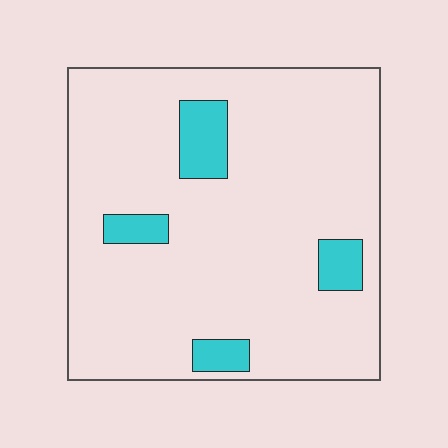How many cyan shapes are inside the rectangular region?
4.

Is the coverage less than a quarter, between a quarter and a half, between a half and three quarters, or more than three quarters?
Less than a quarter.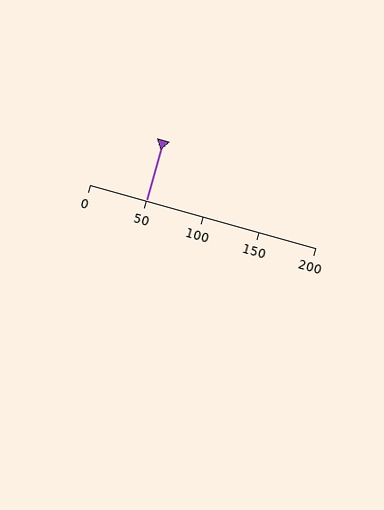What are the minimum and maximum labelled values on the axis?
The axis runs from 0 to 200.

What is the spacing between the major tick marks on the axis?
The major ticks are spaced 50 apart.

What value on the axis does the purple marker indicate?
The marker indicates approximately 50.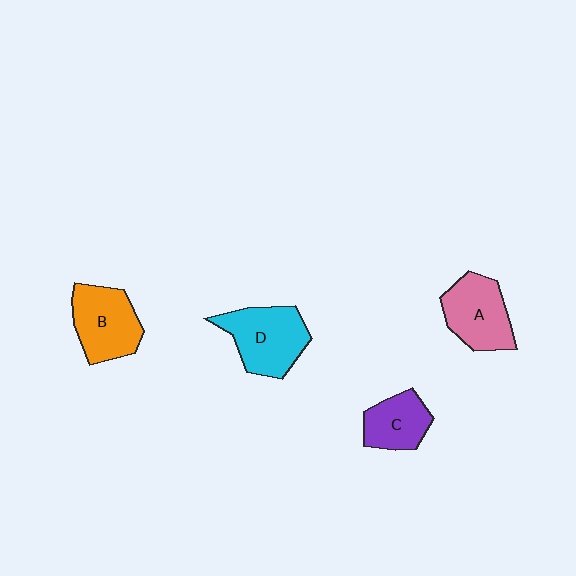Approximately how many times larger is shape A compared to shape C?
Approximately 1.3 times.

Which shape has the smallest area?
Shape C (purple).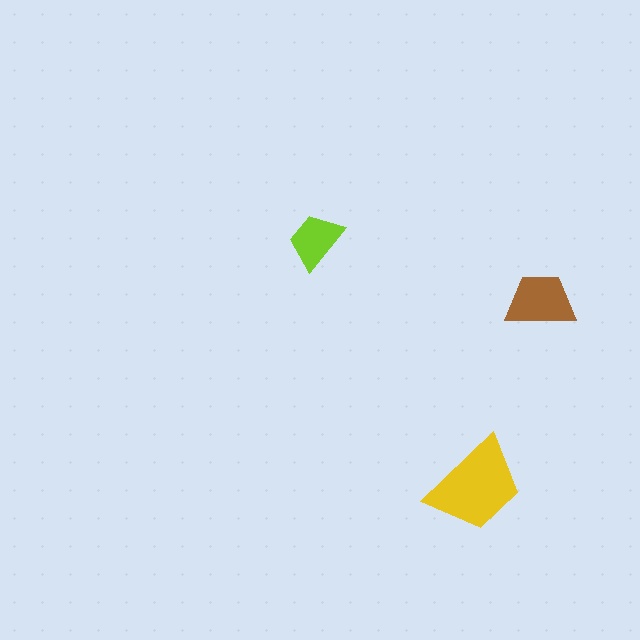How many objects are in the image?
There are 3 objects in the image.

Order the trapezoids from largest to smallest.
the yellow one, the brown one, the lime one.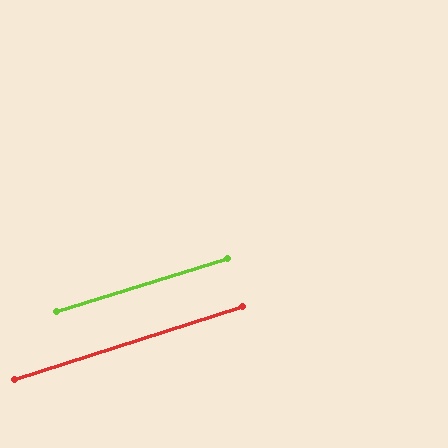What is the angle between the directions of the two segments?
Approximately 0 degrees.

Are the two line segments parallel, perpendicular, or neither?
Parallel — their directions differ by only 0.4°.